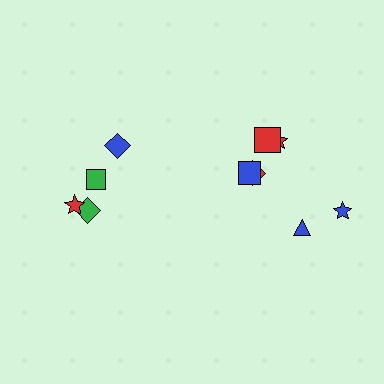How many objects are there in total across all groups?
There are 10 objects.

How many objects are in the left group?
There are 4 objects.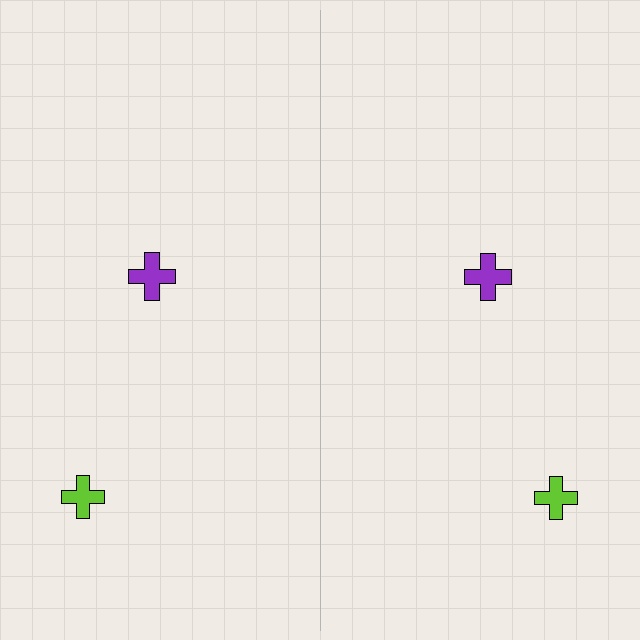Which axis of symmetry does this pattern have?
The pattern has a vertical axis of symmetry running through the center of the image.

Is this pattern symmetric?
Yes, this pattern has bilateral (reflection) symmetry.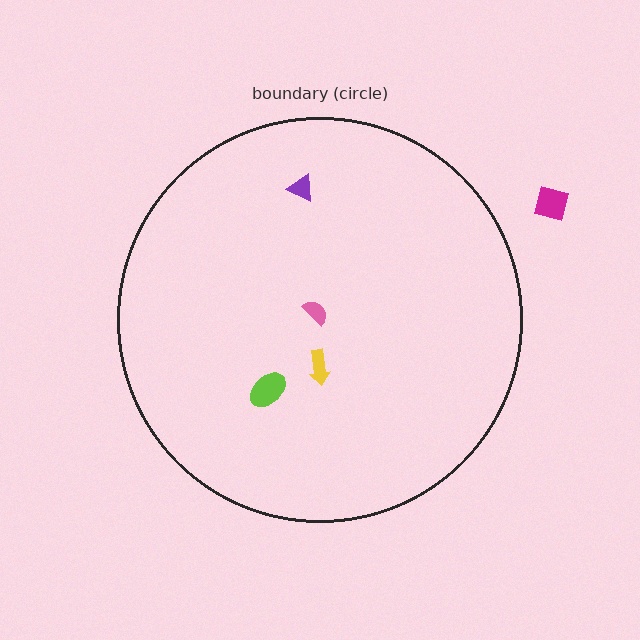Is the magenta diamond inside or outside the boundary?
Outside.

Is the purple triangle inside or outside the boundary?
Inside.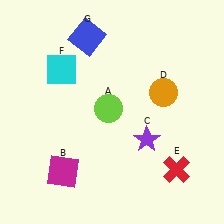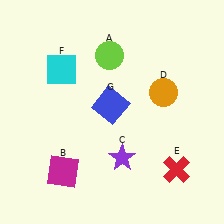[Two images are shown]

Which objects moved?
The objects that moved are: the lime circle (A), the purple star (C), the blue square (G).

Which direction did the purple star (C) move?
The purple star (C) moved left.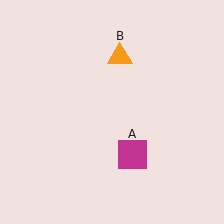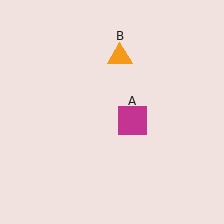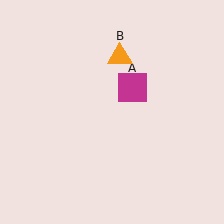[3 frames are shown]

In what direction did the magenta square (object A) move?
The magenta square (object A) moved up.